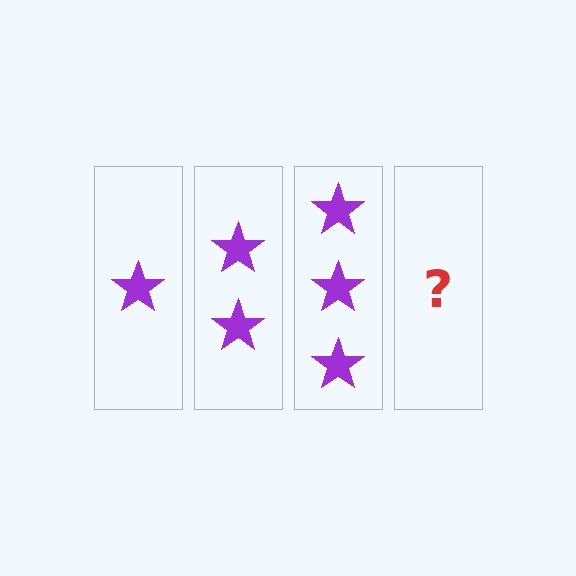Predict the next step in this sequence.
The next step is 4 stars.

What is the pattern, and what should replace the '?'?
The pattern is that each step adds one more star. The '?' should be 4 stars.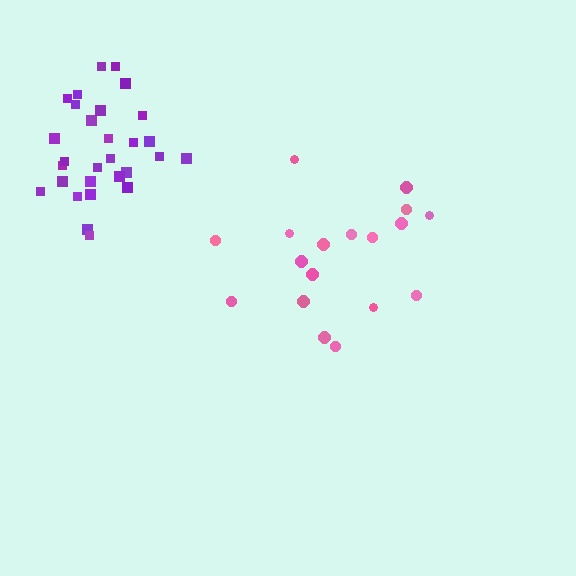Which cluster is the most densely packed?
Purple.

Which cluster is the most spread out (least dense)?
Pink.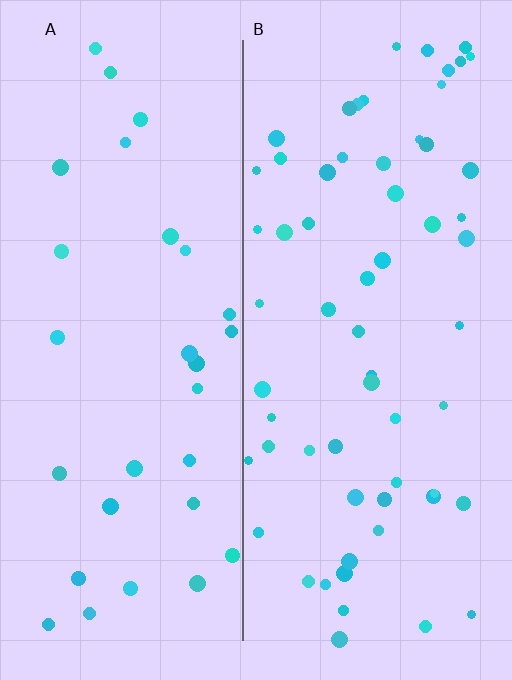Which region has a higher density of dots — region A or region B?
B (the right).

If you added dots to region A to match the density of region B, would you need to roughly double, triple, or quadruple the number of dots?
Approximately double.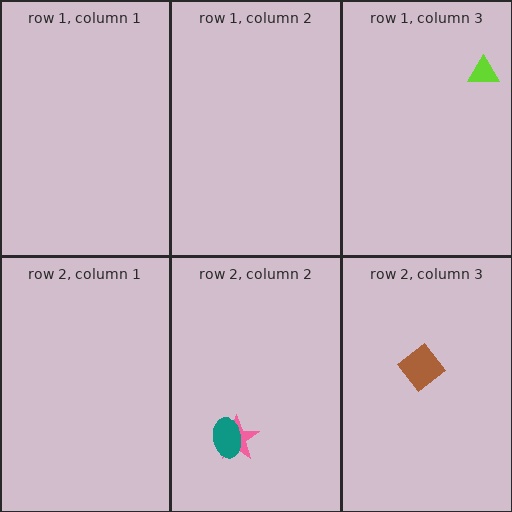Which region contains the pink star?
The row 2, column 2 region.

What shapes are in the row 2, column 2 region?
The pink star, the teal ellipse.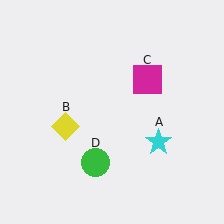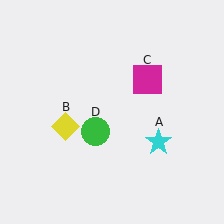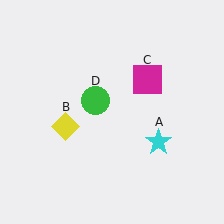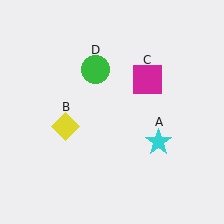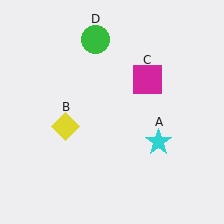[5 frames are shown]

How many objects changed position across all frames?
1 object changed position: green circle (object D).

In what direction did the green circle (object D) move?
The green circle (object D) moved up.